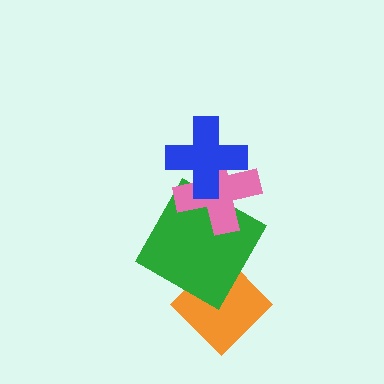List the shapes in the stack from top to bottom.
From top to bottom: the blue cross, the pink cross, the green square, the orange diamond.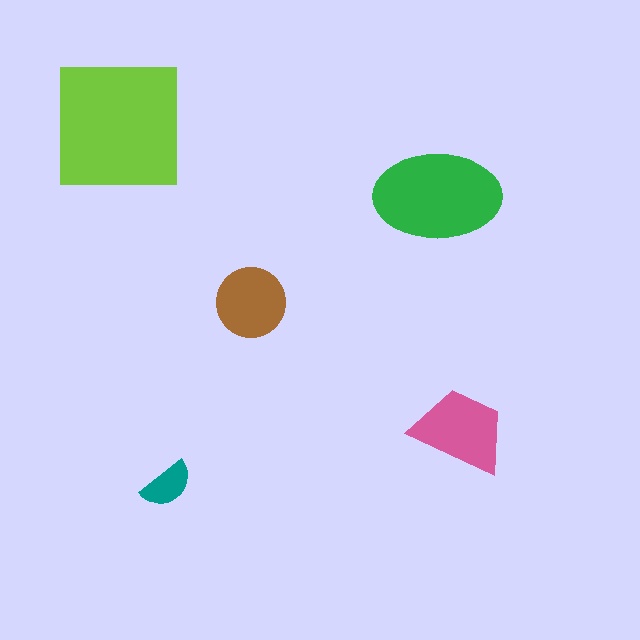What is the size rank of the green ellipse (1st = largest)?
2nd.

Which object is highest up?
The lime square is topmost.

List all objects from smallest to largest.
The teal semicircle, the brown circle, the pink trapezoid, the green ellipse, the lime square.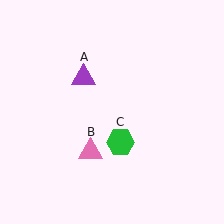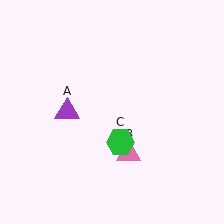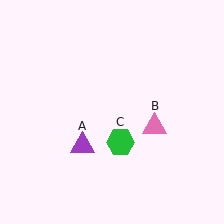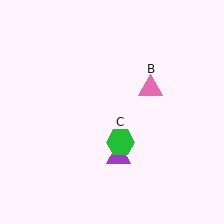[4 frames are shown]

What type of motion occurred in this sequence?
The purple triangle (object A), pink triangle (object B) rotated counterclockwise around the center of the scene.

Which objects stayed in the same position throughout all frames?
Green hexagon (object C) remained stationary.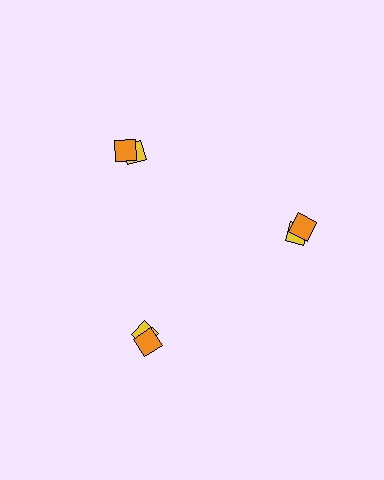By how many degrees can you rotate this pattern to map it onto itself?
The pattern maps onto itself every 120 degrees of rotation.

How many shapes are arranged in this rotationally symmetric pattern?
There are 6 shapes, arranged in 3 groups of 2.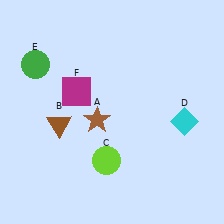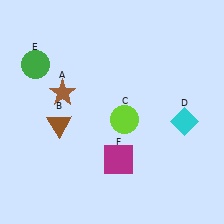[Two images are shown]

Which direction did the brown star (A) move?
The brown star (A) moved left.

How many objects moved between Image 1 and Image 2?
3 objects moved between the two images.